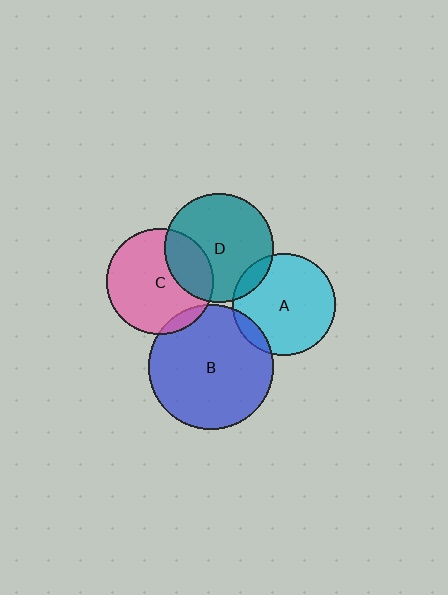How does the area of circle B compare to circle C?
Approximately 1.4 times.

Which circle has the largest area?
Circle B (blue).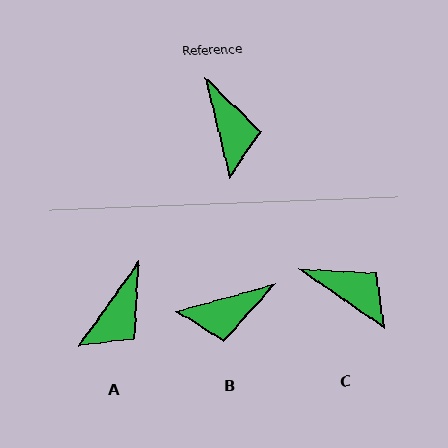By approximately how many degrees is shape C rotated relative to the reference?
Approximately 41 degrees counter-clockwise.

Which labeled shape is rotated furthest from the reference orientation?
B, about 89 degrees away.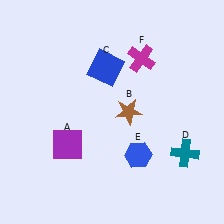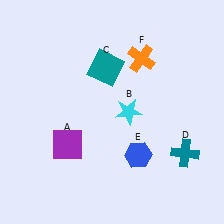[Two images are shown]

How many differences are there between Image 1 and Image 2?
There are 3 differences between the two images.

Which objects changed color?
B changed from brown to cyan. C changed from blue to teal. F changed from magenta to orange.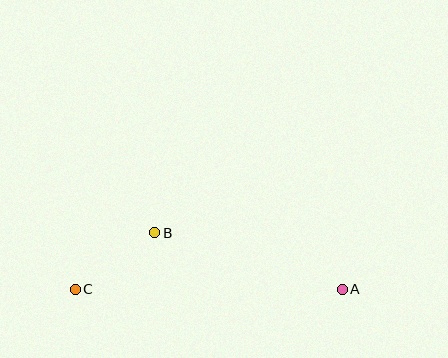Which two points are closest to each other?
Points B and C are closest to each other.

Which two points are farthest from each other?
Points A and C are farthest from each other.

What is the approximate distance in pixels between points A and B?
The distance between A and B is approximately 196 pixels.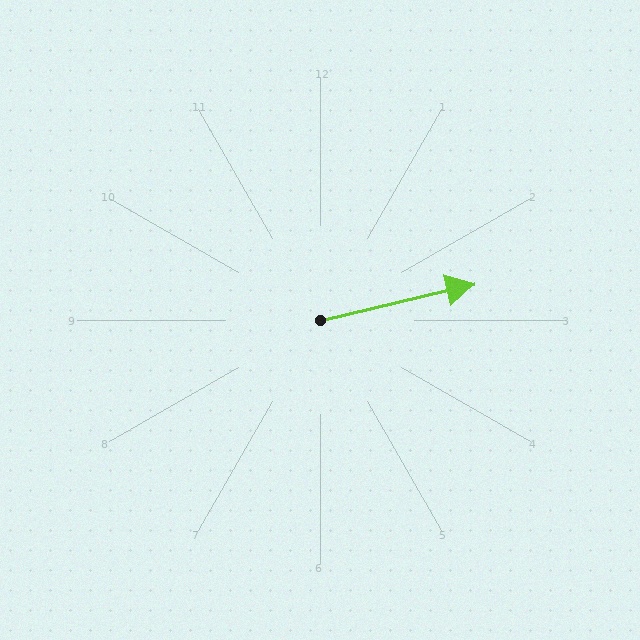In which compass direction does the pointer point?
East.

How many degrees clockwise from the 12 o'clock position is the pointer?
Approximately 77 degrees.